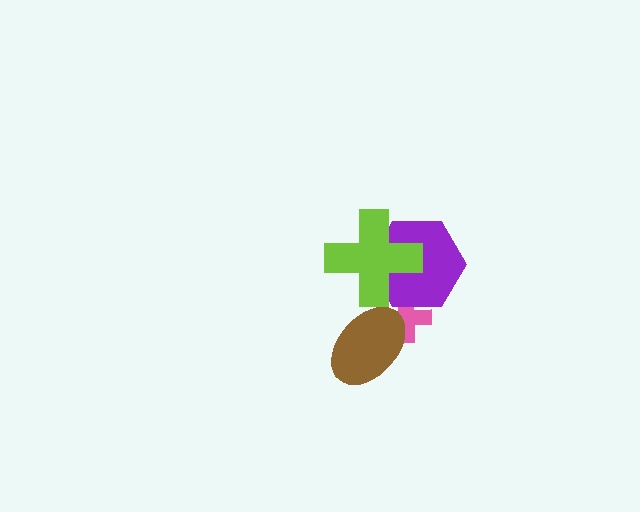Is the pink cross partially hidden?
Yes, it is partially covered by another shape.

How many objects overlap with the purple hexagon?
2 objects overlap with the purple hexagon.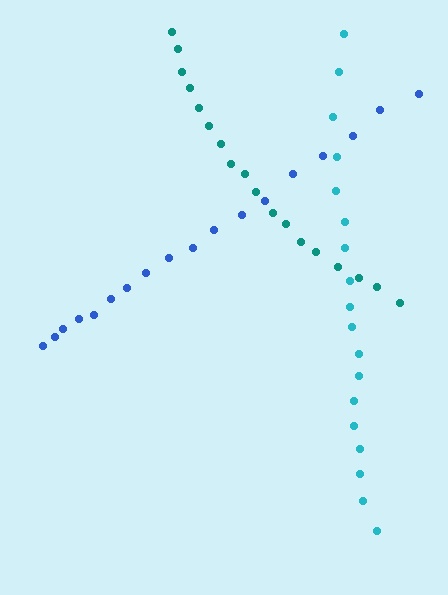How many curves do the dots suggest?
There are 3 distinct paths.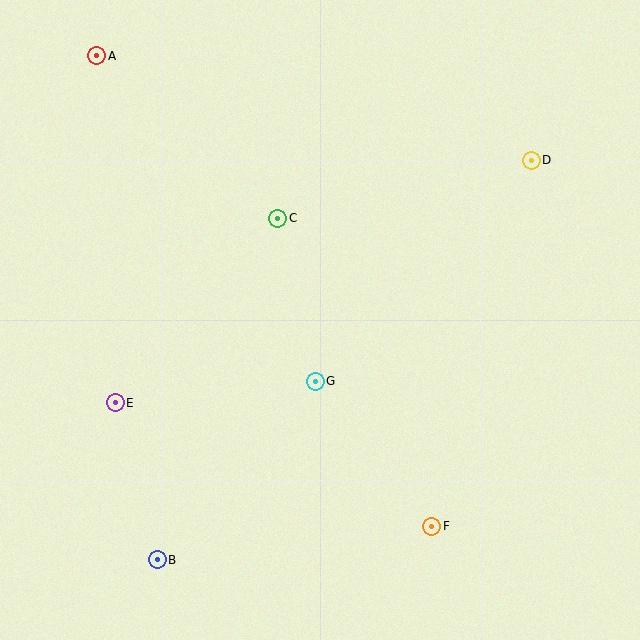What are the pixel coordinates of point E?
Point E is at (115, 403).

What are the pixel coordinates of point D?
Point D is at (531, 160).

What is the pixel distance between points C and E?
The distance between C and E is 246 pixels.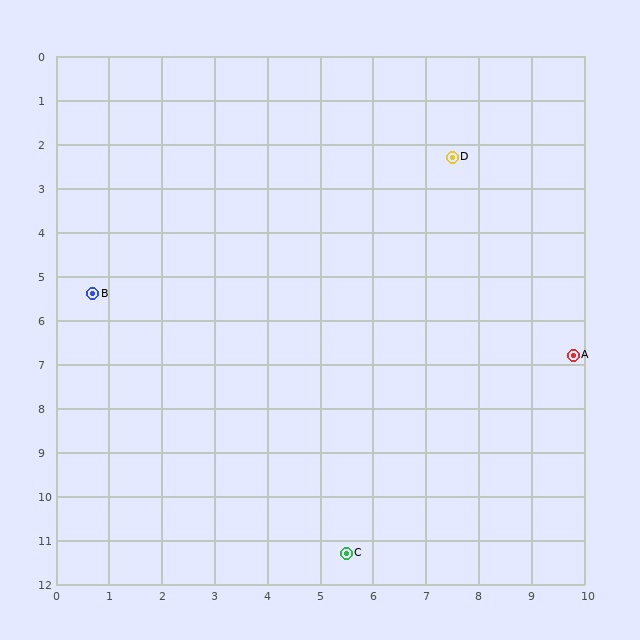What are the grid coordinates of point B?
Point B is at approximately (0.7, 5.4).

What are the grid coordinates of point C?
Point C is at approximately (5.5, 11.3).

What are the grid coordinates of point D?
Point D is at approximately (7.5, 2.3).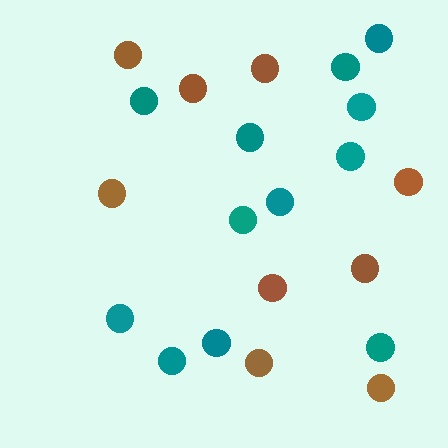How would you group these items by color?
There are 2 groups: one group of brown circles (9) and one group of teal circles (12).